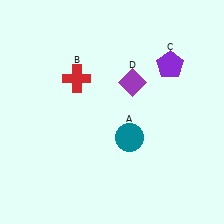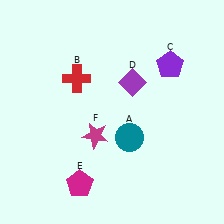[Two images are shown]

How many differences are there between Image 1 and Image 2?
There are 2 differences between the two images.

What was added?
A magenta pentagon (E), a magenta star (F) were added in Image 2.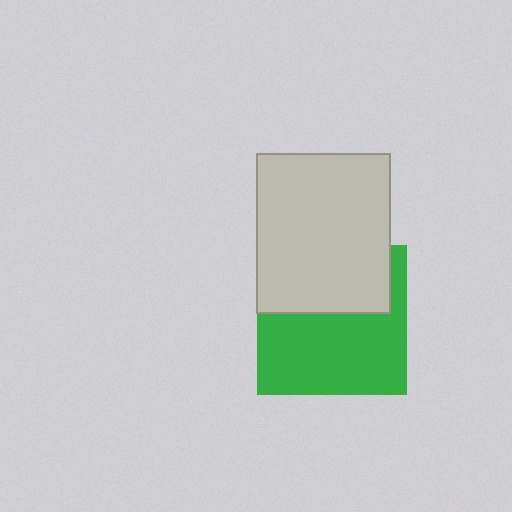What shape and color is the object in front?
The object in front is a light gray rectangle.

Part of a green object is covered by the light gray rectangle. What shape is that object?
It is a square.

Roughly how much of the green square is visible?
About half of it is visible (roughly 60%).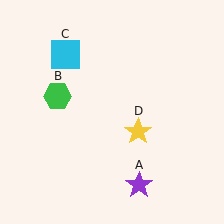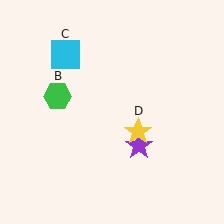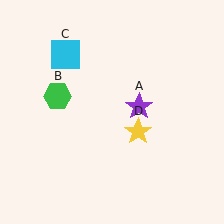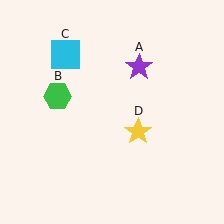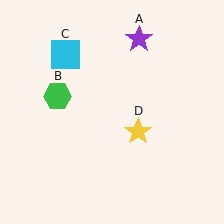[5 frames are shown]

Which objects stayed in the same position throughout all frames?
Green hexagon (object B) and cyan square (object C) and yellow star (object D) remained stationary.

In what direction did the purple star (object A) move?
The purple star (object A) moved up.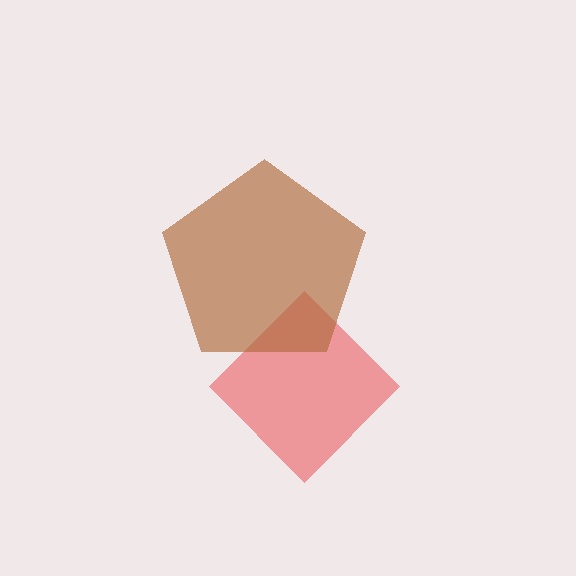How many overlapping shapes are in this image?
There are 2 overlapping shapes in the image.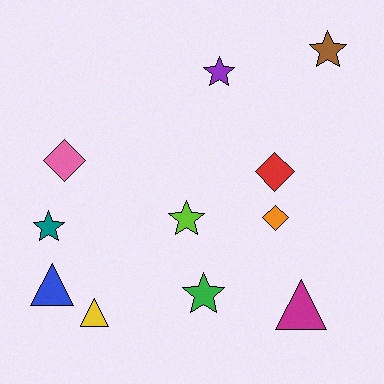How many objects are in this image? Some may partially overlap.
There are 11 objects.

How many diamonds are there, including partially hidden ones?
There are 3 diamonds.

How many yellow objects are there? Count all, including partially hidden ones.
There is 1 yellow object.